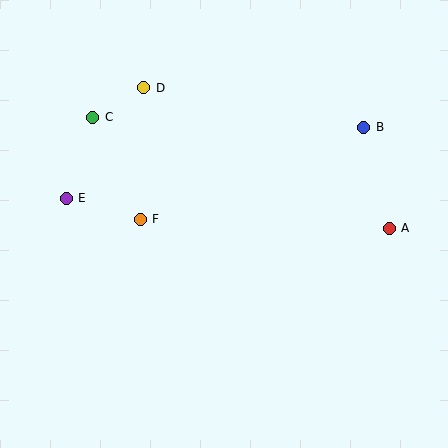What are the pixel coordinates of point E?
Point E is at (66, 198).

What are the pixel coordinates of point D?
Point D is at (144, 88).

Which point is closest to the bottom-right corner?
Point A is closest to the bottom-right corner.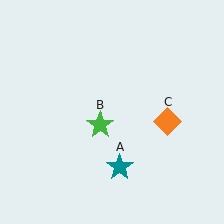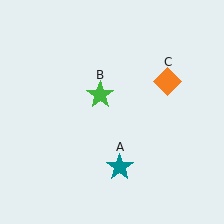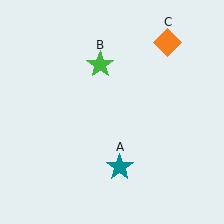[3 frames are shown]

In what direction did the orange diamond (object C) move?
The orange diamond (object C) moved up.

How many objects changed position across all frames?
2 objects changed position: green star (object B), orange diamond (object C).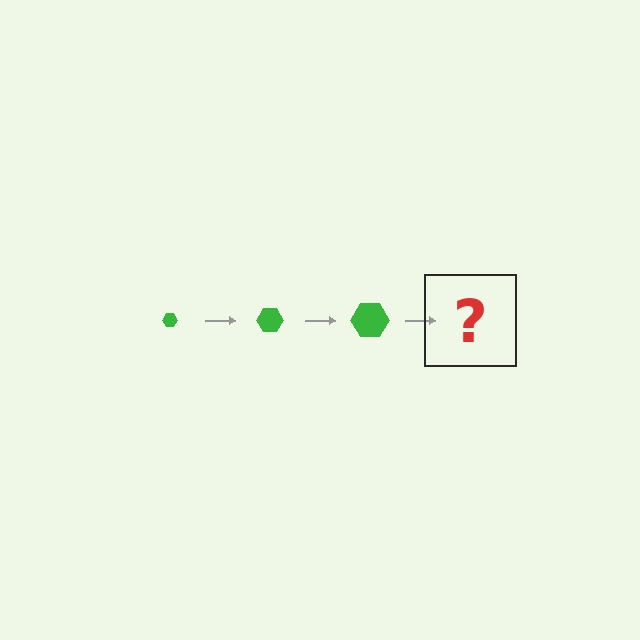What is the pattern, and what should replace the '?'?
The pattern is that the hexagon gets progressively larger each step. The '?' should be a green hexagon, larger than the previous one.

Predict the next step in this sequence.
The next step is a green hexagon, larger than the previous one.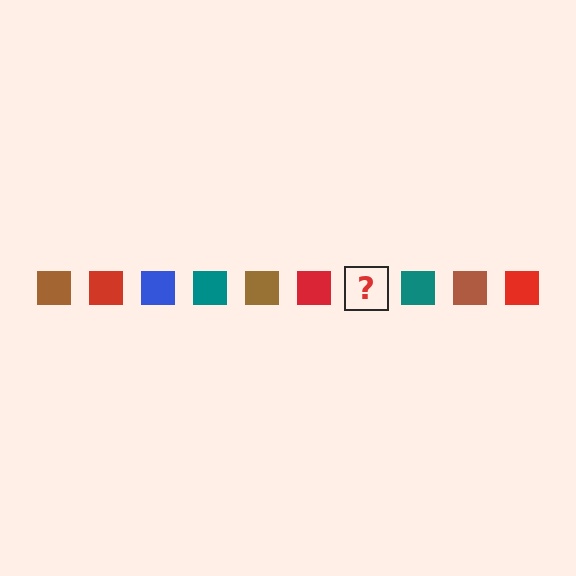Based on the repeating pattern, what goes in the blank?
The blank should be a blue square.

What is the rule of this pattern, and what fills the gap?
The rule is that the pattern cycles through brown, red, blue, teal squares. The gap should be filled with a blue square.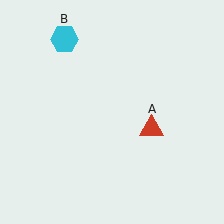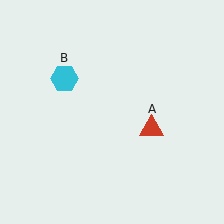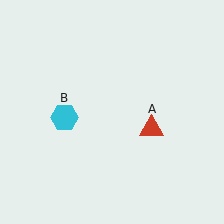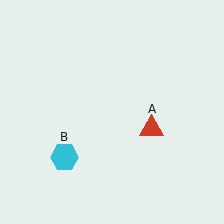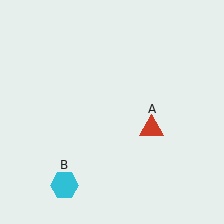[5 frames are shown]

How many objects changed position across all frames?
1 object changed position: cyan hexagon (object B).